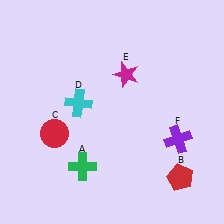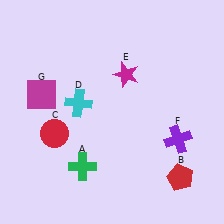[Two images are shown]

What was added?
A magenta square (G) was added in Image 2.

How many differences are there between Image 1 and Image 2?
There is 1 difference between the two images.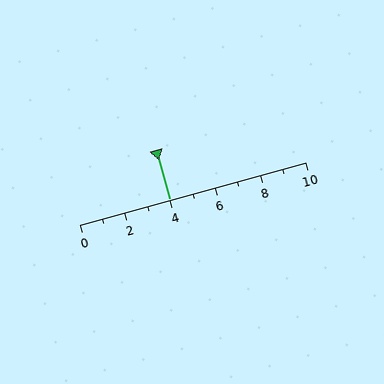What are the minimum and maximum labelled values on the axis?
The axis runs from 0 to 10.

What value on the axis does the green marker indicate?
The marker indicates approximately 4.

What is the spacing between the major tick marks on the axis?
The major ticks are spaced 2 apart.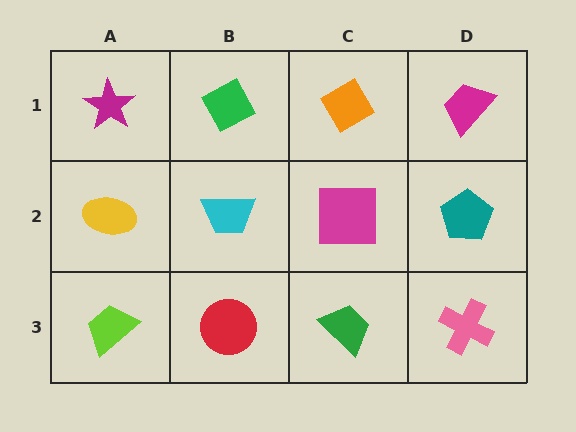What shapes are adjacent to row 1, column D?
A teal pentagon (row 2, column D), an orange diamond (row 1, column C).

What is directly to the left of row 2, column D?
A magenta square.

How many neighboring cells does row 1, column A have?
2.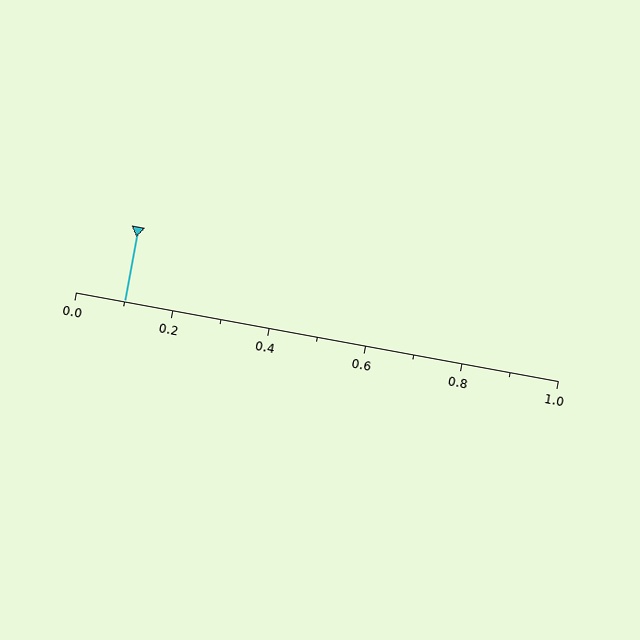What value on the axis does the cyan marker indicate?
The marker indicates approximately 0.1.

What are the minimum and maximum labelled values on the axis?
The axis runs from 0.0 to 1.0.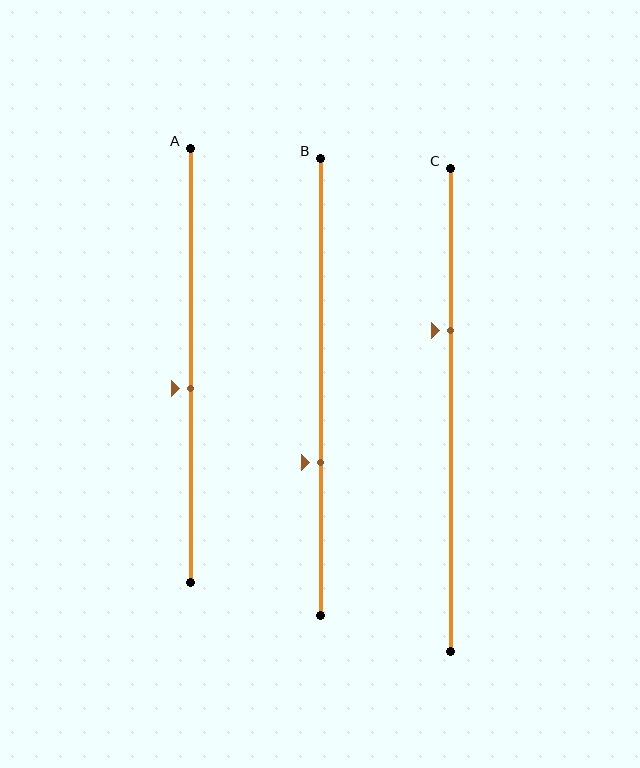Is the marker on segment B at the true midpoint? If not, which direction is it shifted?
No, the marker on segment B is shifted downward by about 17% of the segment length.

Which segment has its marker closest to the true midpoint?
Segment A has its marker closest to the true midpoint.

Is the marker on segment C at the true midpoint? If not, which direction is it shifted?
No, the marker on segment C is shifted upward by about 16% of the segment length.